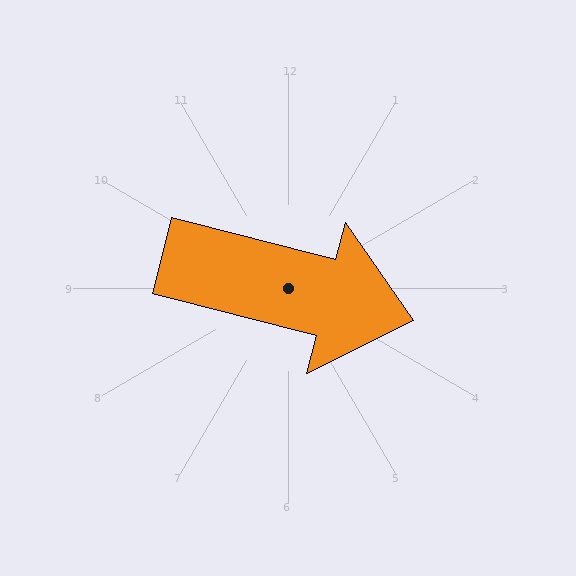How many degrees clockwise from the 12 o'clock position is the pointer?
Approximately 104 degrees.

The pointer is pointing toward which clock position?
Roughly 3 o'clock.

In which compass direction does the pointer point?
East.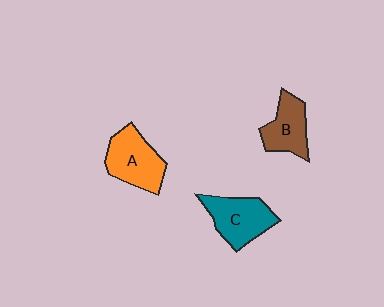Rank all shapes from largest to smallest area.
From largest to smallest: A (orange), C (teal), B (brown).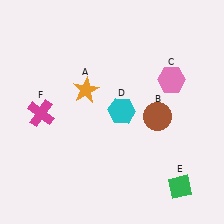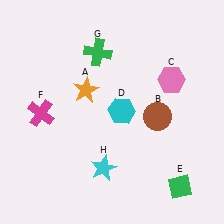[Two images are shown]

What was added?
A green cross (G), a cyan star (H) were added in Image 2.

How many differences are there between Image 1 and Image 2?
There are 2 differences between the two images.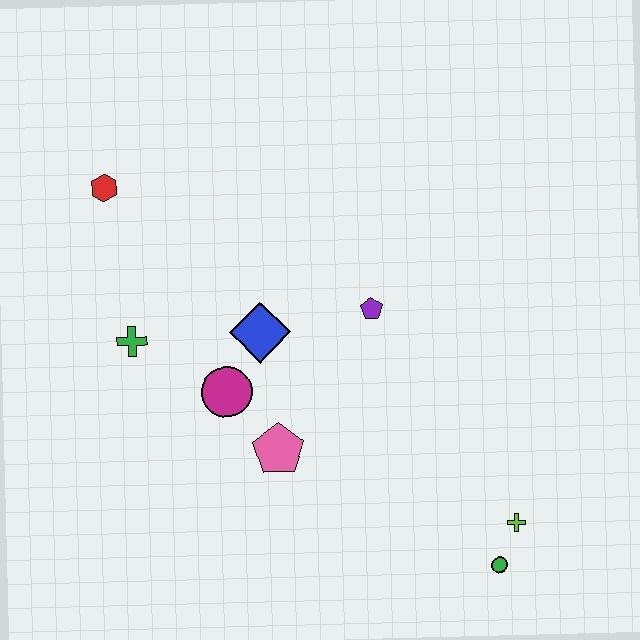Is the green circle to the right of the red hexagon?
Yes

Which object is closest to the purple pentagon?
The blue diamond is closest to the purple pentagon.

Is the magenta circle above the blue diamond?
No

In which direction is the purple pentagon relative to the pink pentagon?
The purple pentagon is above the pink pentagon.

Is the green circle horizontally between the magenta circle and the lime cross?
Yes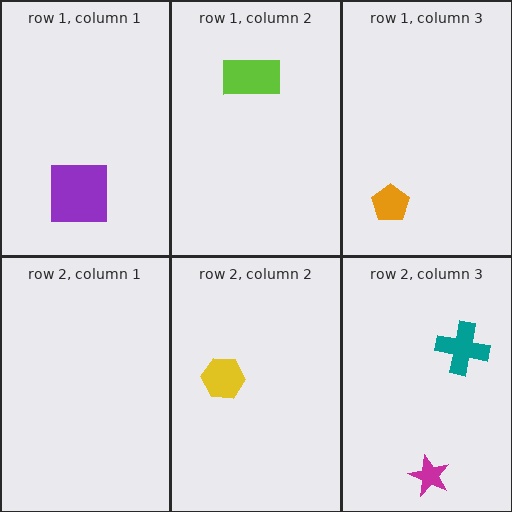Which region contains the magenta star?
The row 2, column 3 region.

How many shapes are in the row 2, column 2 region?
1.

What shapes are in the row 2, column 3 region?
The magenta star, the teal cross.